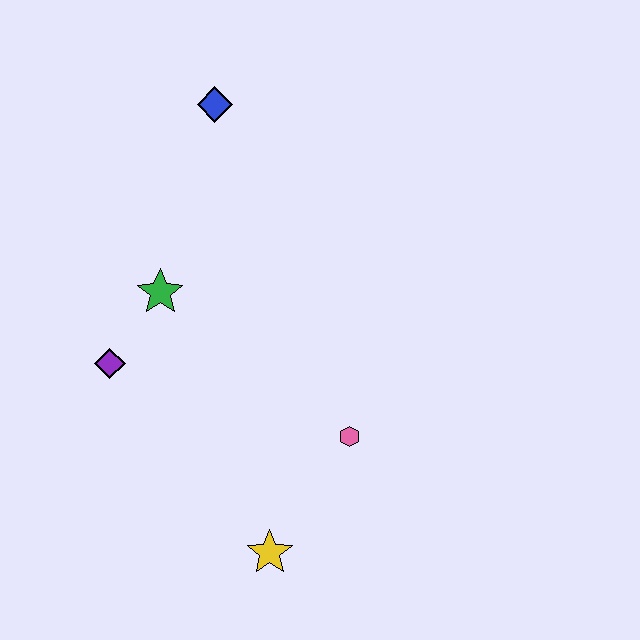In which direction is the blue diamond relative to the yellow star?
The blue diamond is above the yellow star.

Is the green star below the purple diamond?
No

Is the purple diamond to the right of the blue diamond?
No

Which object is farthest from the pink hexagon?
The blue diamond is farthest from the pink hexagon.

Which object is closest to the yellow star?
The pink hexagon is closest to the yellow star.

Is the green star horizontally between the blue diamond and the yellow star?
No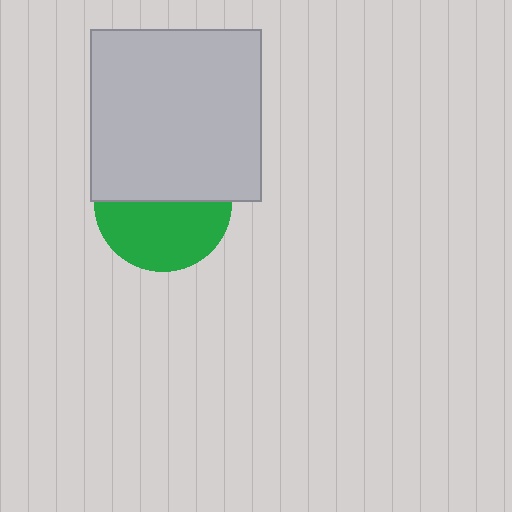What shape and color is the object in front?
The object in front is a light gray square.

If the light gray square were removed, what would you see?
You would see the complete green circle.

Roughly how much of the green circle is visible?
About half of it is visible (roughly 51%).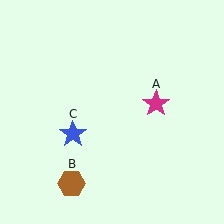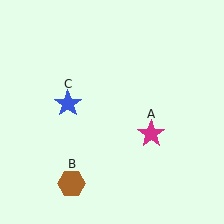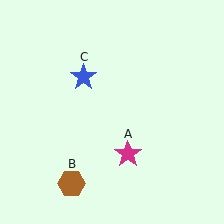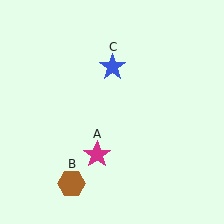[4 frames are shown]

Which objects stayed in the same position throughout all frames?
Brown hexagon (object B) remained stationary.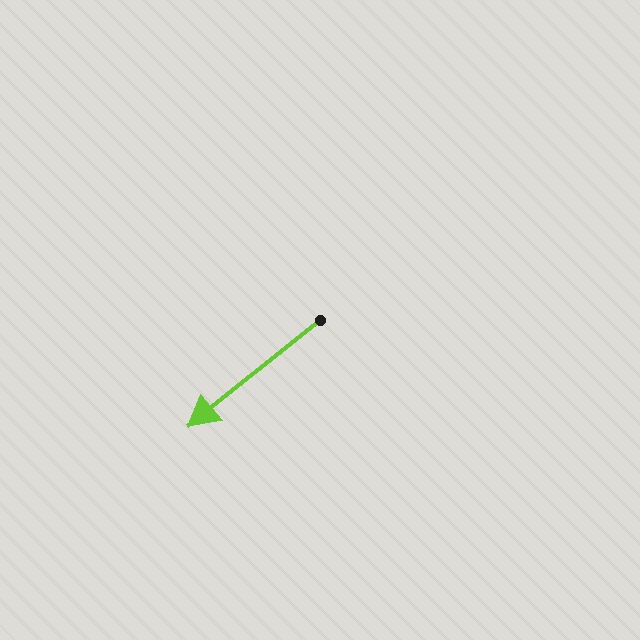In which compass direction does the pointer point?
Southwest.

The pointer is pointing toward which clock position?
Roughly 8 o'clock.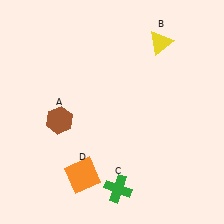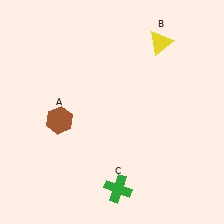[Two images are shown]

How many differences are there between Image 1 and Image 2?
There is 1 difference between the two images.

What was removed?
The orange square (D) was removed in Image 2.